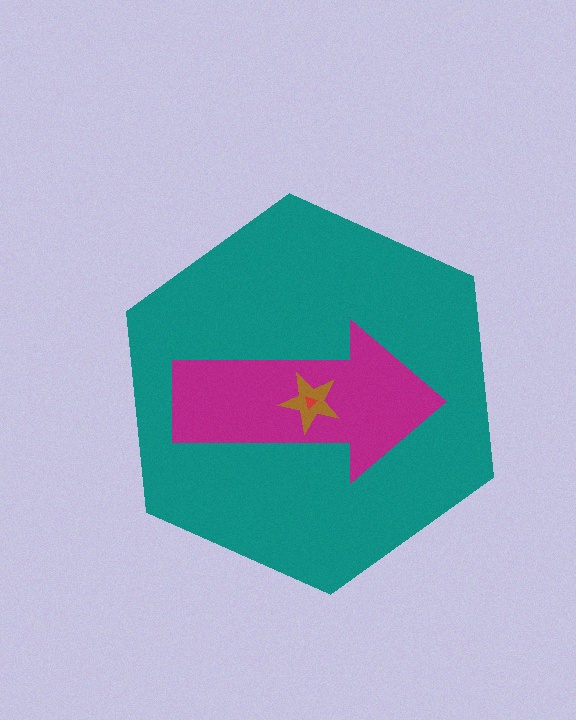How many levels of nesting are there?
4.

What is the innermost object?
The red triangle.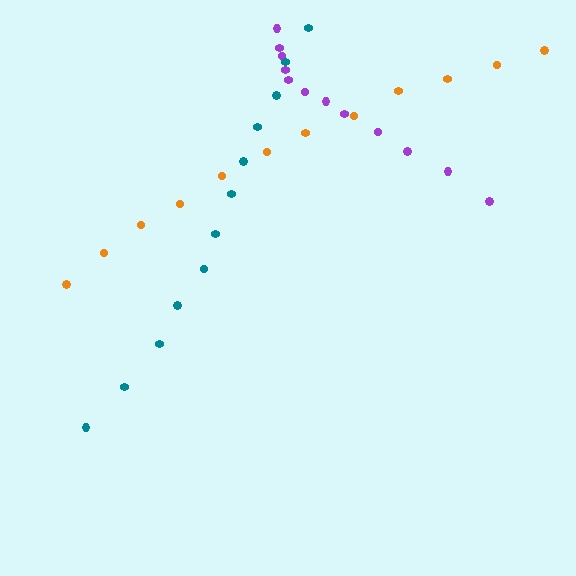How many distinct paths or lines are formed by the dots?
There are 3 distinct paths.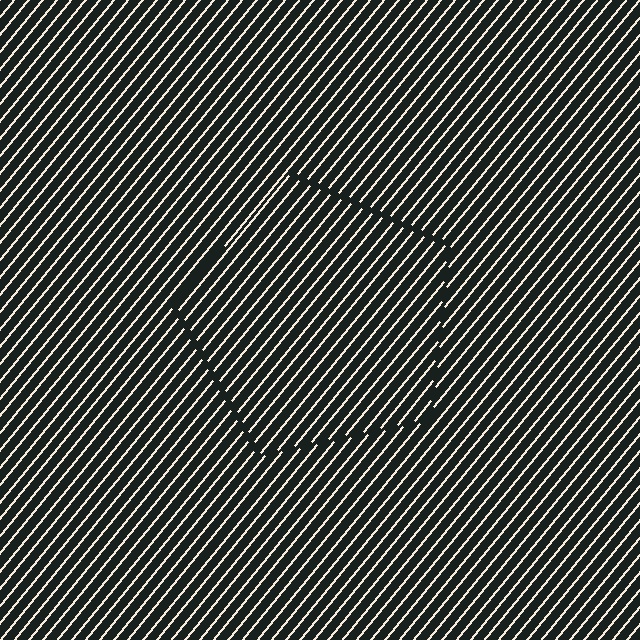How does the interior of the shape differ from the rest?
The interior of the shape contains the same grating, shifted by half a period — the contour is defined by the phase discontinuity where line-ends from the inner and outer gratings abut.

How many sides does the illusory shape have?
5 sides — the line-ends trace a pentagon.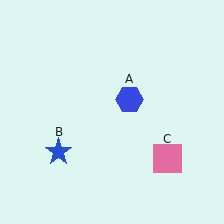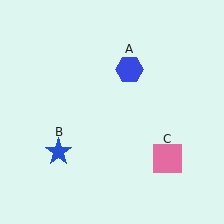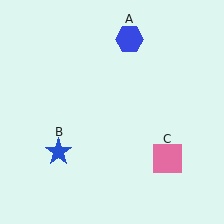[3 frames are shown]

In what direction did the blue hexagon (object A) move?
The blue hexagon (object A) moved up.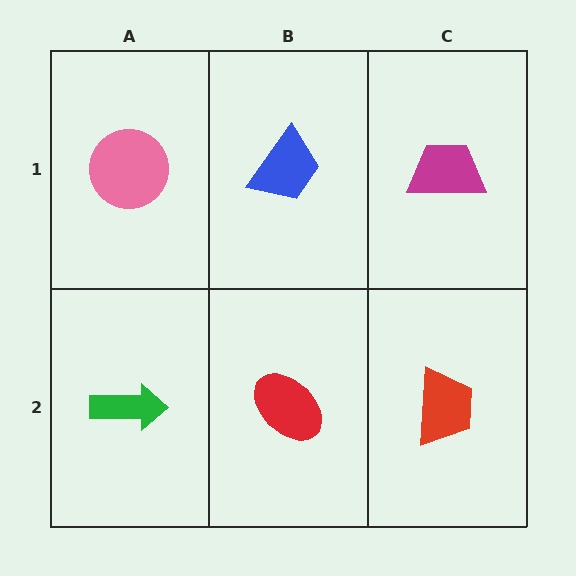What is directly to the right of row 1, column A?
A blue trapezoid.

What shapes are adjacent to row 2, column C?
A magenta trapezoid (row 1, column C), a red ellipse (row 2, column B).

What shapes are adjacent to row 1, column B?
A red ellipse (row 2, column B), a pink circle (row 1, column A), a magenta trapezoid (row 1, column C).